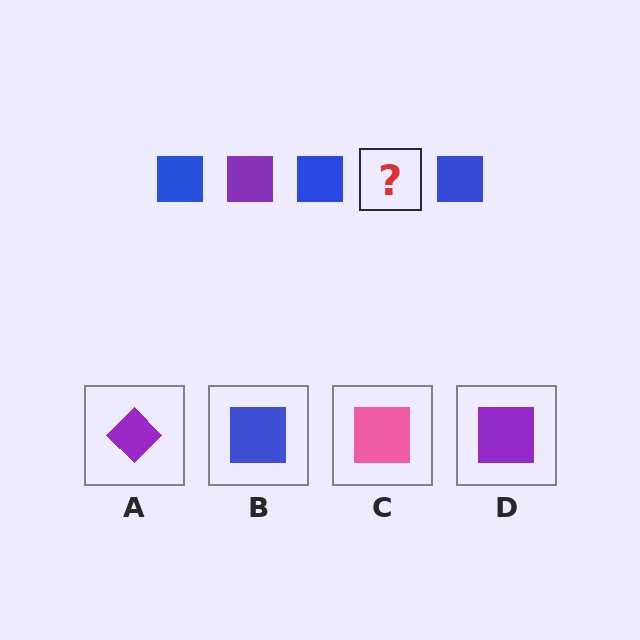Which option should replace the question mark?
Option D.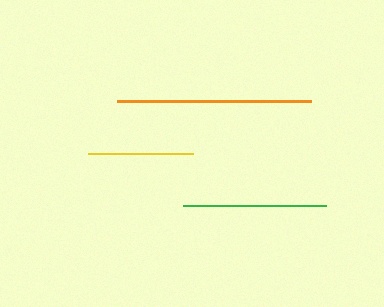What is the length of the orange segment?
The orange segment is approximately 194 pixels long.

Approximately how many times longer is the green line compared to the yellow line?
The green line is approximately 1.4 times the length of the yellow line.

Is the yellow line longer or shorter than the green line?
The green line is longer than the yellow line.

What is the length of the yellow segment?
The yellow segment is approximately 105 pixels long.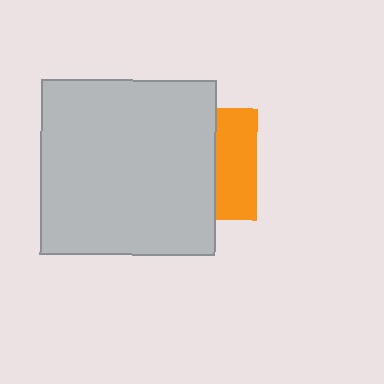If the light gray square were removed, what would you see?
You would see the complete orange square.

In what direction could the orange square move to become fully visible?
The orange square could move right. That would shift it out from behind the light gray square entirely.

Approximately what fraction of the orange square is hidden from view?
Roughly 62% of the orange square is hidden behind the light gray square.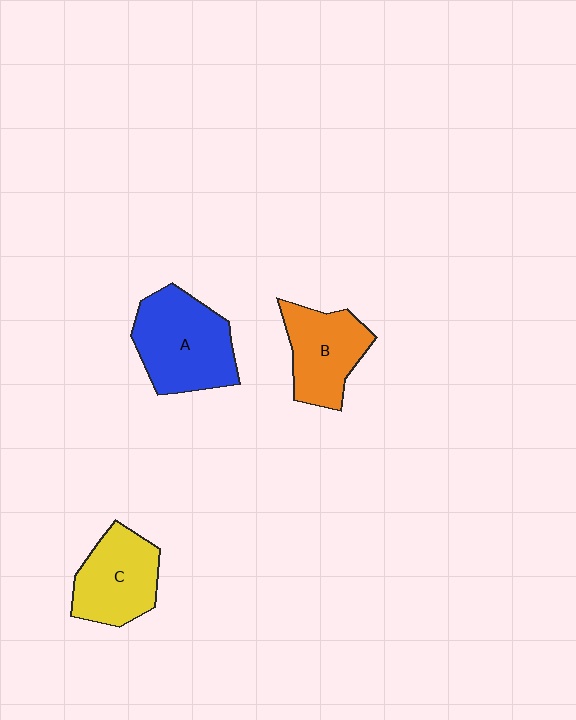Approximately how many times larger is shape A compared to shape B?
Approximately 1.3 times.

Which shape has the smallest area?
Shape B (orange).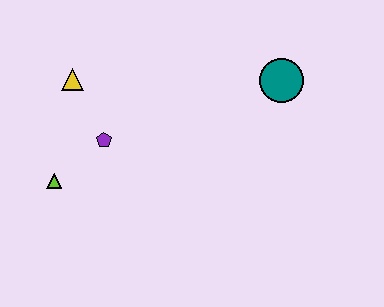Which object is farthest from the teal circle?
The lime triangle is farthest from the teal circle.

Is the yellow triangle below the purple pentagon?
No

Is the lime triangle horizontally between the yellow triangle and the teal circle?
No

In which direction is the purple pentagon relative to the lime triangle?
The purple pentagon is to the right of the lime triangle.